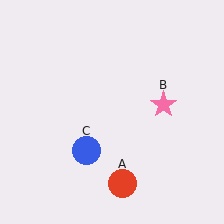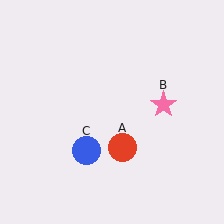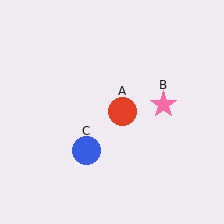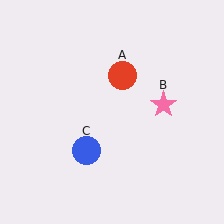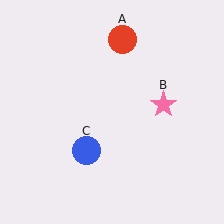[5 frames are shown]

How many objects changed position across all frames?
1 object changed position: red circle (object A).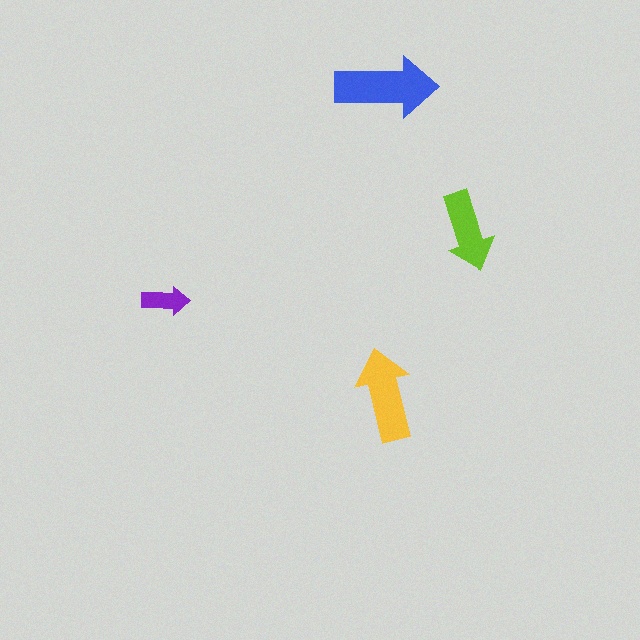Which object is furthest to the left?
The purple arrow is leftmost.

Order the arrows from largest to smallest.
the blue one, the yellow one, the lime one, the purple one.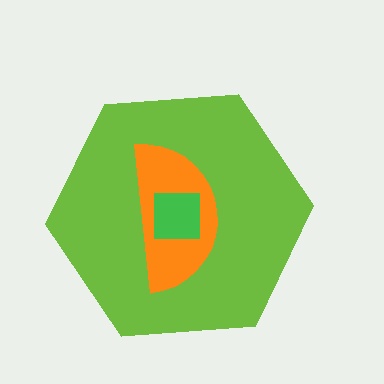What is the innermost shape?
The green square.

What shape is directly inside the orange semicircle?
The green square.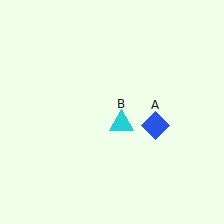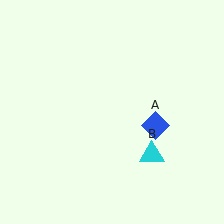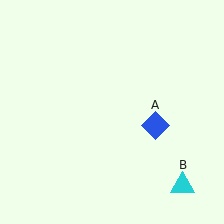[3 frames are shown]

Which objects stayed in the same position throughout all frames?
Blue diamond (object A) remained stationary.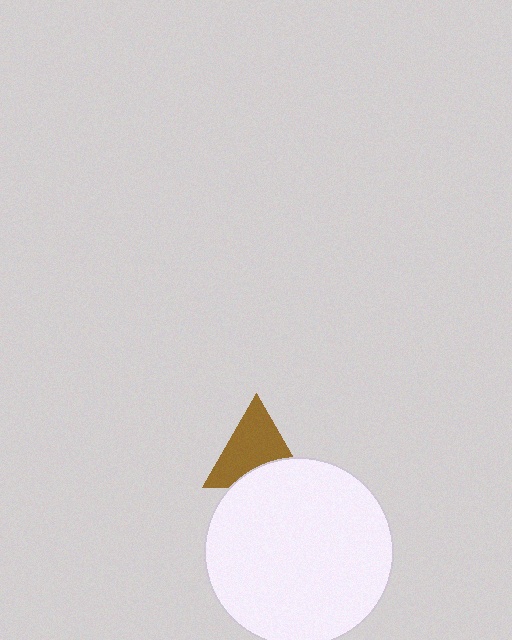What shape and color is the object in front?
The object in front is a white circle.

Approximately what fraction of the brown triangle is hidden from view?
Roughly 30% of the brown triangle is hidden behind the white circle.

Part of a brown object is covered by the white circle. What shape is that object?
It is a triangle.